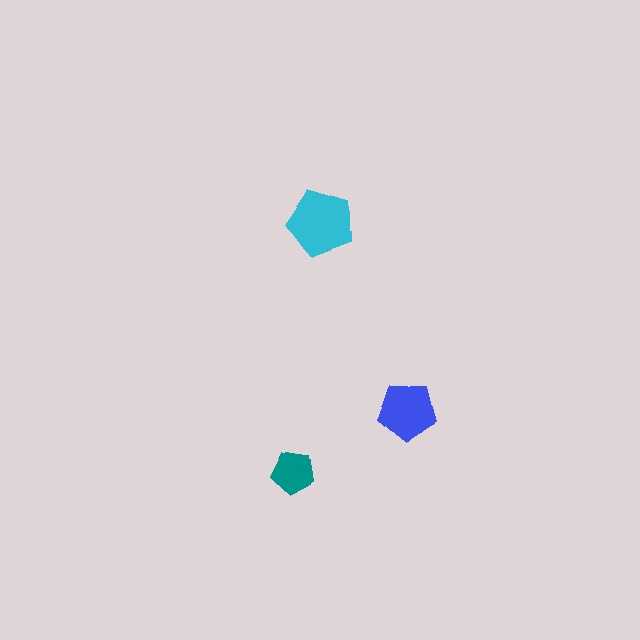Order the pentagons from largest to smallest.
the cyan one, the blue one, the teal one.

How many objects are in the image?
There are 3 objects in the image.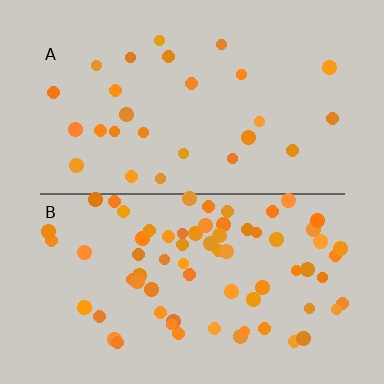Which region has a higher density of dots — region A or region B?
B (the bottom).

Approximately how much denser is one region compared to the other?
Approximately 2.6× — region B over region A.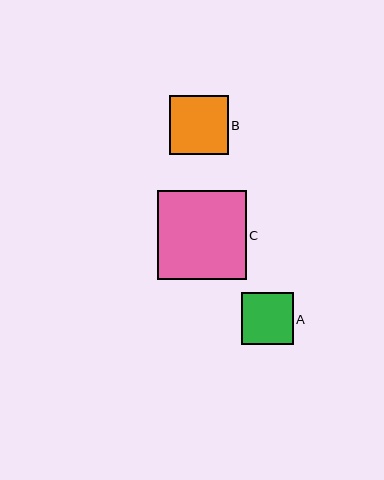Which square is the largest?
Square C is the largest with a size of approximately 89 pixels.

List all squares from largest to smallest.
From largest to smallest: C, B, A.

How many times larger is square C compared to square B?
Square C is approximately 1.5 times the size of square B.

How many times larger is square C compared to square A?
Square C is approximately 1.7 times the size of square A.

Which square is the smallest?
Square A is the smallest with a size of approximately 52 pixels.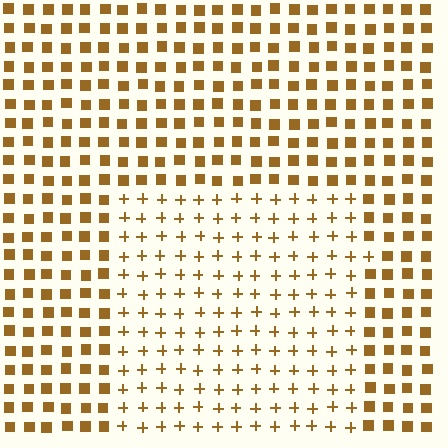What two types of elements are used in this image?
The image uses plus signs inside the rectangle region and squares outside it.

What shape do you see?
I see a rectangle.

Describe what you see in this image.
The image is filled with small brown elements arranged in a uniform grid. A rectangle-shaped region contains plus signs, while the surrounding area contains squares. The boundary is defined purely by the change in element shape.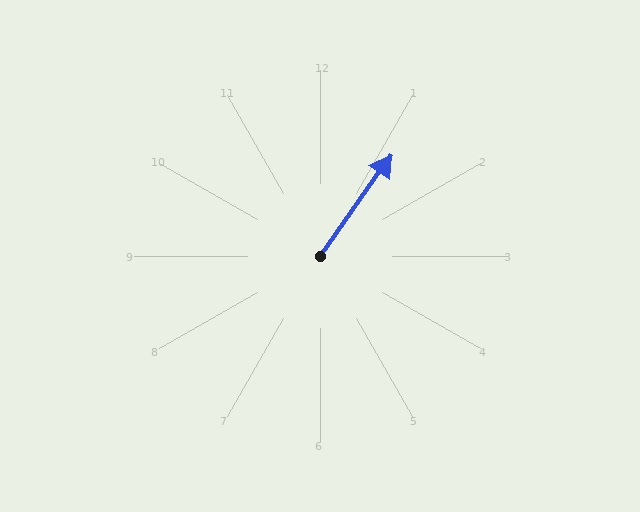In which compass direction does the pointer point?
Northeast.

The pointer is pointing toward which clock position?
Roughly 1 o'clock.